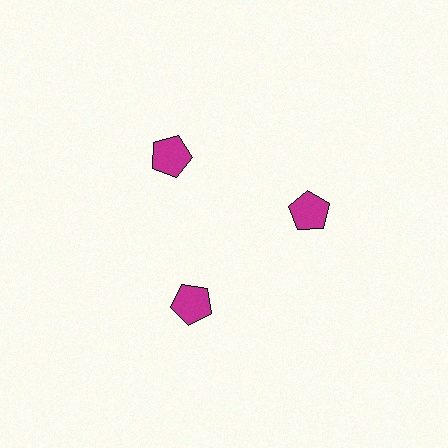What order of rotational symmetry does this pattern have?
This pattern has 3-fold rotational symmetry.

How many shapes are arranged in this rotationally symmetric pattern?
There are 3 shapes, arranged in 3 groups of 1.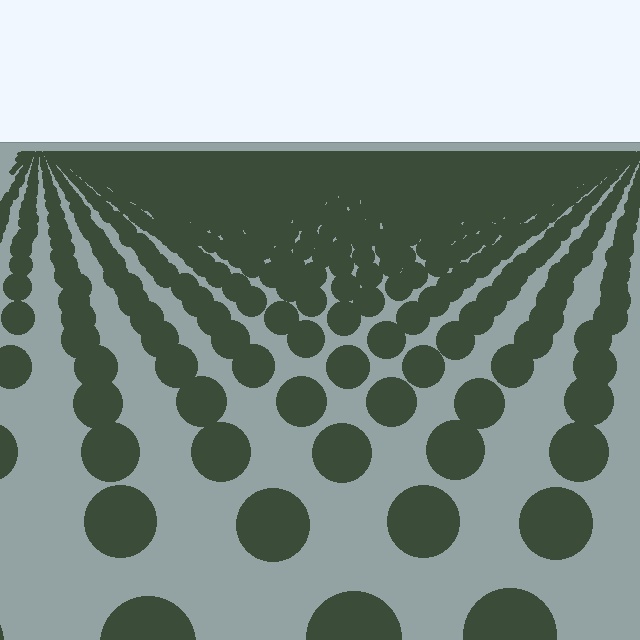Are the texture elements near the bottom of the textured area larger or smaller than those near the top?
Larger. Near the bottom, elements are closer to the viewer and appear at a bigger on-screen size.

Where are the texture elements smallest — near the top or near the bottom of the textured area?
Near the top.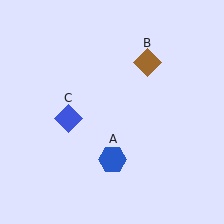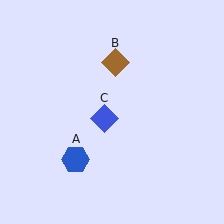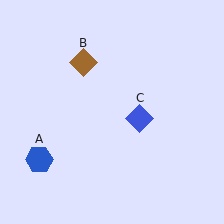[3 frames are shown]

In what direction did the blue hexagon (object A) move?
The blue hexagon (object A) moved left.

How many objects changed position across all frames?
3 objects changed position: blue hexagon (object A), brown diamond (object B), blue diamond (object C).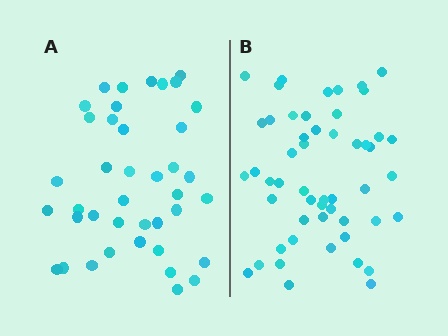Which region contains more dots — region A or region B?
Region B (the right region) has more dots.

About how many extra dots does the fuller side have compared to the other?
Region B has roughly 12 or so more dots than region A.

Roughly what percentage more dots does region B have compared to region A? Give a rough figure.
About 30% more.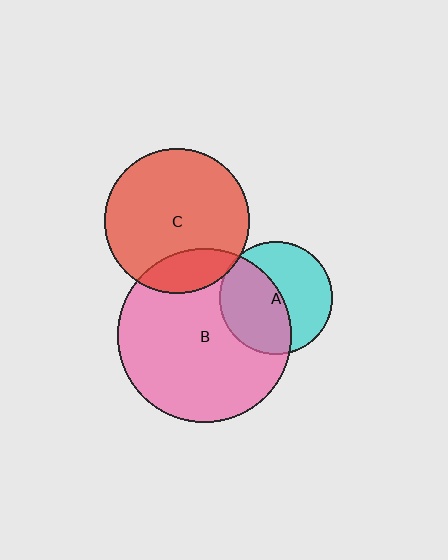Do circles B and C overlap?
Yes.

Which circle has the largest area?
Circle B (pink).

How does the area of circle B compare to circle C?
Approximately 1.4 times.